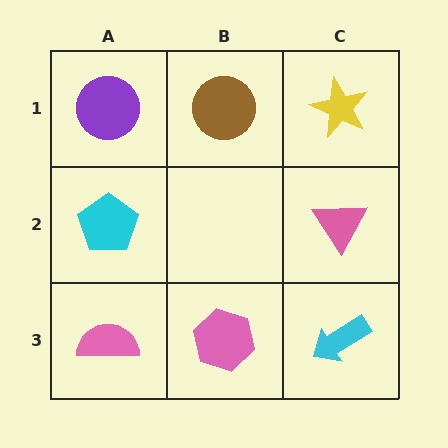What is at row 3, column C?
A cyan arrow.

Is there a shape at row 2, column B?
No, that cell is empty.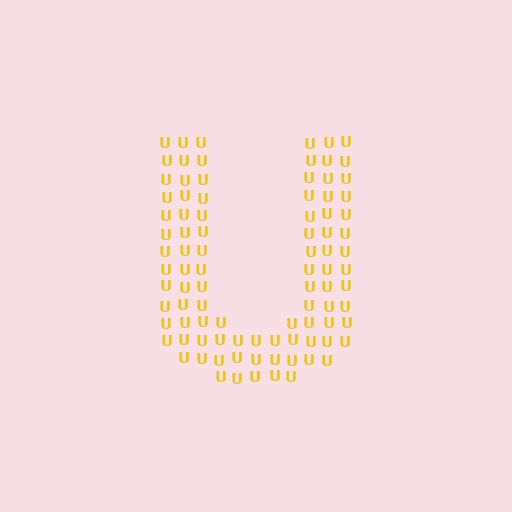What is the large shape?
The large shape is the letter U.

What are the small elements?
The small elements are letter U's.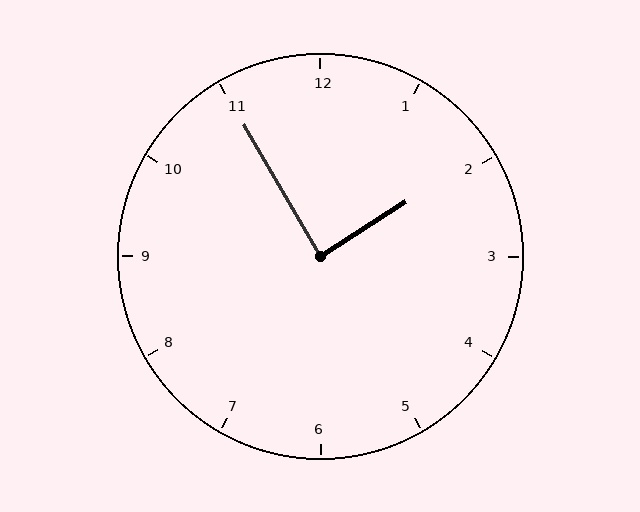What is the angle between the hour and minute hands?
Approximately 88 degrees.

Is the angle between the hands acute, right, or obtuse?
It is right.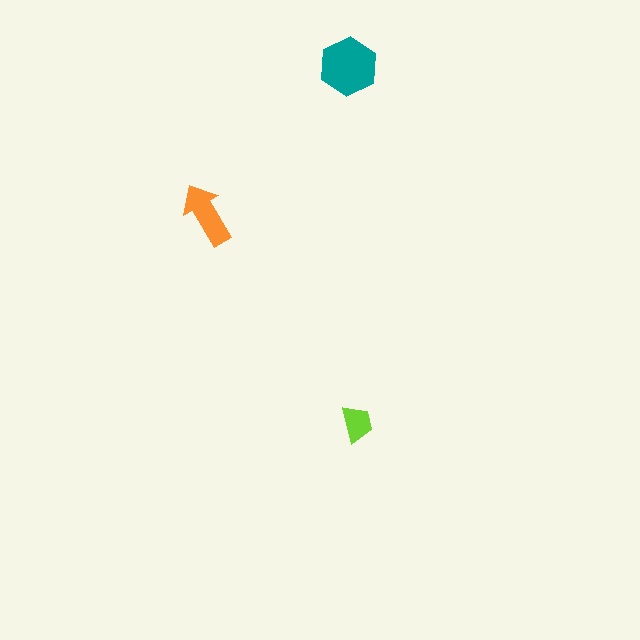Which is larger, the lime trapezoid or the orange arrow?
The orange arrow.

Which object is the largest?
The teal hexagon.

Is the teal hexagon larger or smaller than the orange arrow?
Larger.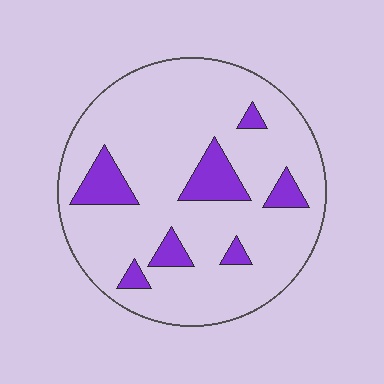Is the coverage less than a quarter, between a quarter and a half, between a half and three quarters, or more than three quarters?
Less than a quarter.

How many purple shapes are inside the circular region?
7.